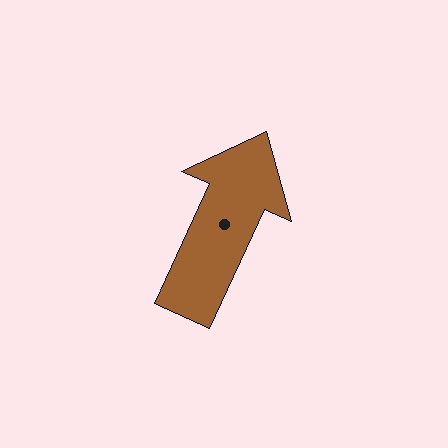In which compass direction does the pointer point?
Northeast.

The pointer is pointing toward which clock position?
Roughly 1 o'clock.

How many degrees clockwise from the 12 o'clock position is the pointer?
Approximately 25 degrees.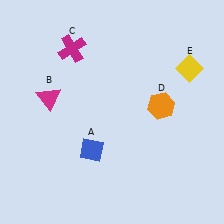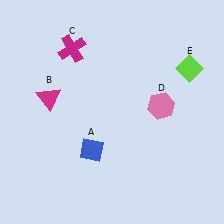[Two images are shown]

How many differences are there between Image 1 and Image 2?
There are 2 differences between the two images.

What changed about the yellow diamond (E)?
In Image 1, E is yellow. In Image 2, it changed to lime.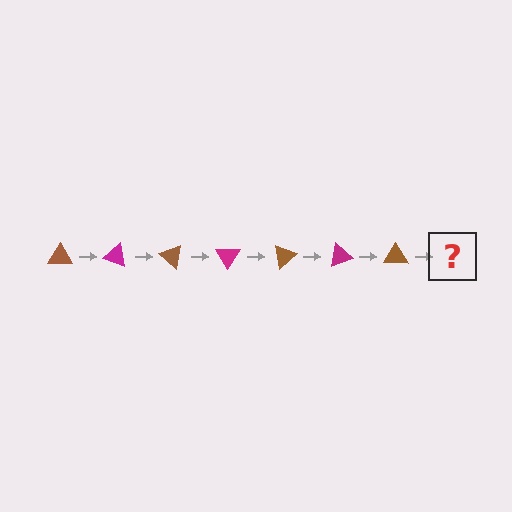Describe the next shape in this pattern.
It should be a magenta triangle, rotated 140 degrees from the start.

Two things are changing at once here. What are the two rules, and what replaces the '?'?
The two rules are that it rotates 20 degrees each step and the color cycles through brown and magenta. The '?' should be a magenta triangle, rotated 140 degrees from the start.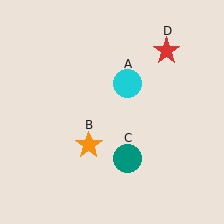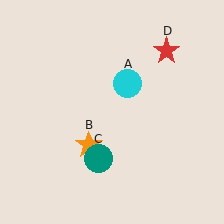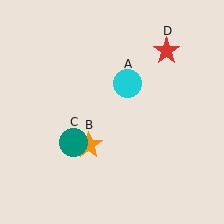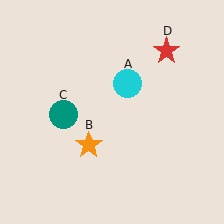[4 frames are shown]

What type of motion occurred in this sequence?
The teal circle (object C) rotated clockwise around the center of the scene.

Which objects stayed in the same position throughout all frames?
Cyan circle (object A) and orange star (object B) and red star (object D) remained stationary.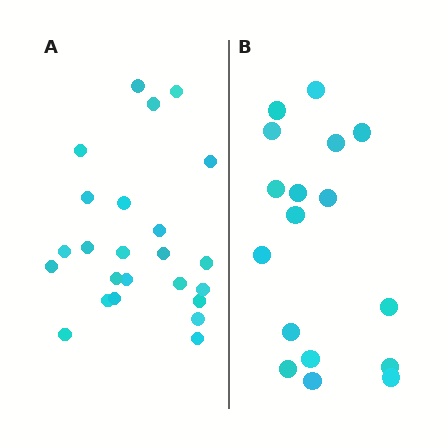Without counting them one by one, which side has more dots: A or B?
Region A (the left region) has more dots.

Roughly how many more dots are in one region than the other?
Region A has roughly 8 or so more dots than region B.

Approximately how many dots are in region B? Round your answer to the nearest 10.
About 20 dots. (The exact count is 17, which rounds to 20.)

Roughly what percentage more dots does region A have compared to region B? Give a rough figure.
About 40% more.